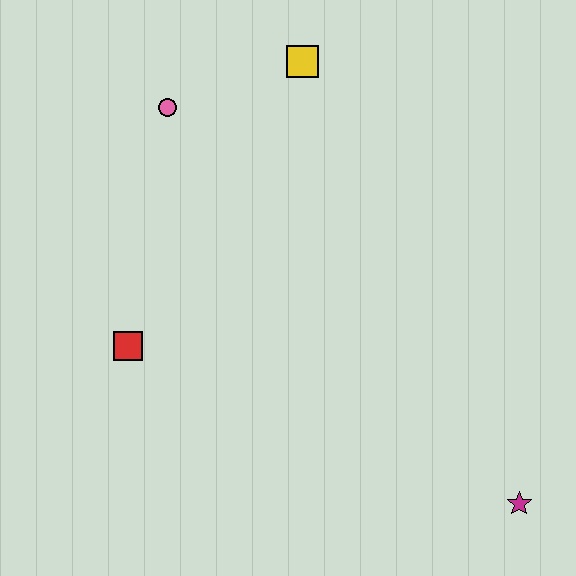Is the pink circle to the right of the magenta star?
No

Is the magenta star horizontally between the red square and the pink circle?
No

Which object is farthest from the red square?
The magenta star is farthest from the red square.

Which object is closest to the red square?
The pink circle is closest to the red square.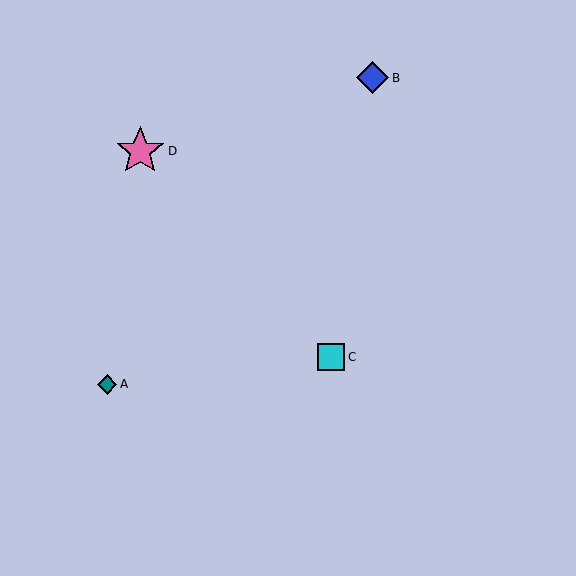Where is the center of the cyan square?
The center of the cyan square is at (331, 357).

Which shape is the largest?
The pink star (labeled D) is the largest.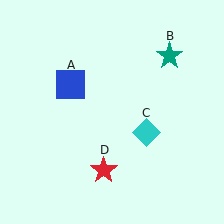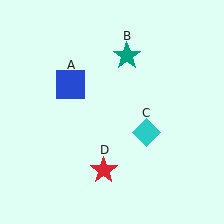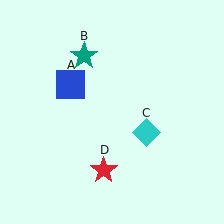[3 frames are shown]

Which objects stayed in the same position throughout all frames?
Blue square (object A) and cyan diamond (object C) and red star (object D) remained stationary.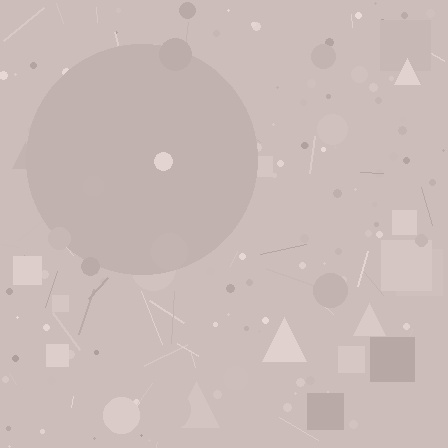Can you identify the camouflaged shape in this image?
The camouflaged shape is a circle.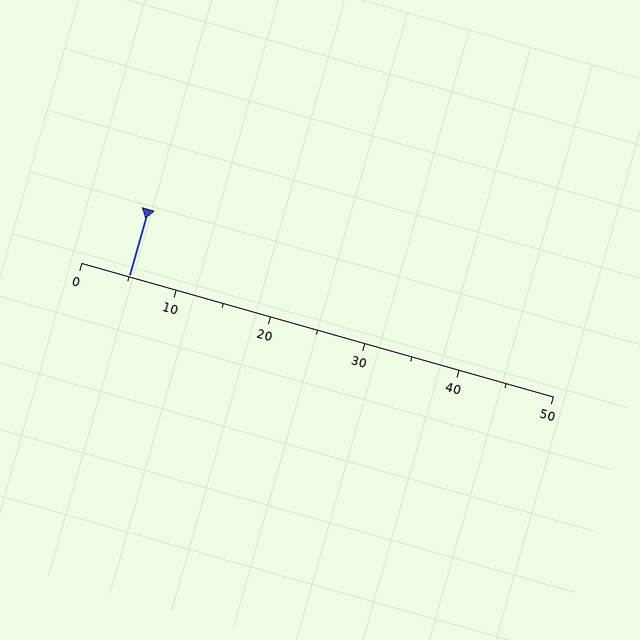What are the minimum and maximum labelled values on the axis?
The axis runs from 0 to 50.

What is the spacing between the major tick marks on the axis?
The major ticks are spaced 10 apart.